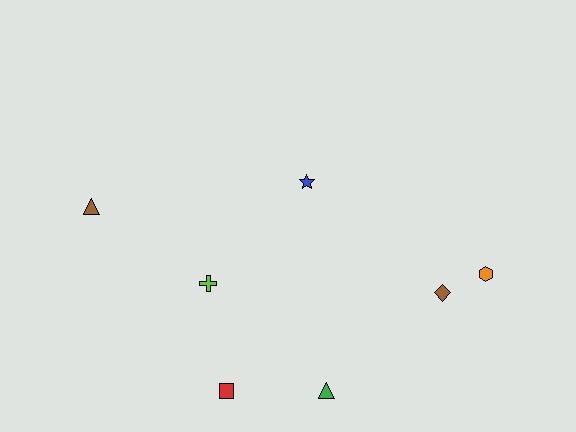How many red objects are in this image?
There is 1 red object.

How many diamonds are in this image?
There is 1 diamond.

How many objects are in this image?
There are 7 objects.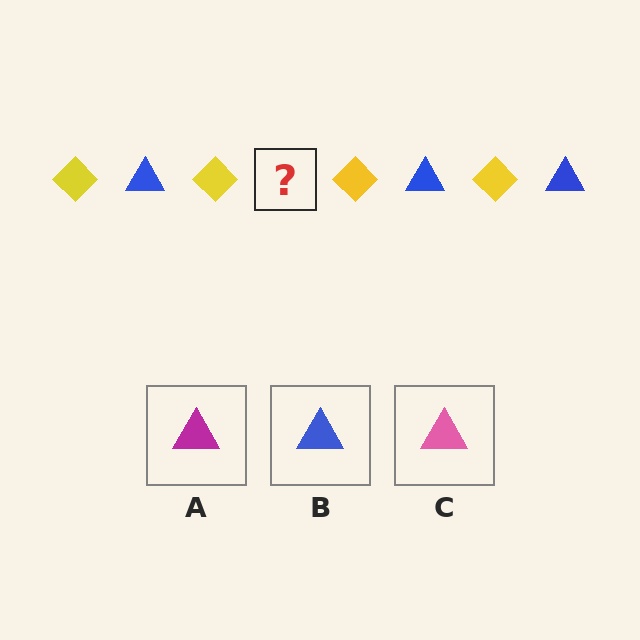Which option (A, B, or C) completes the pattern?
B.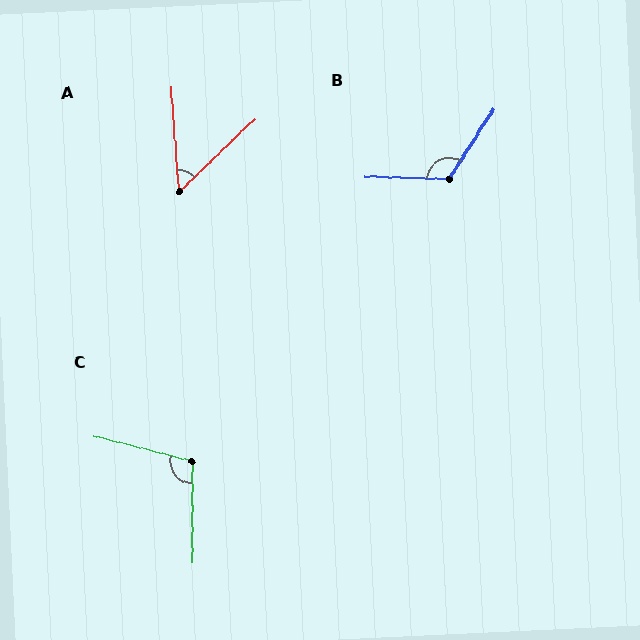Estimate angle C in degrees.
Approximately 105 degrees.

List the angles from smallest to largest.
A (50°), C (105°), B (121°).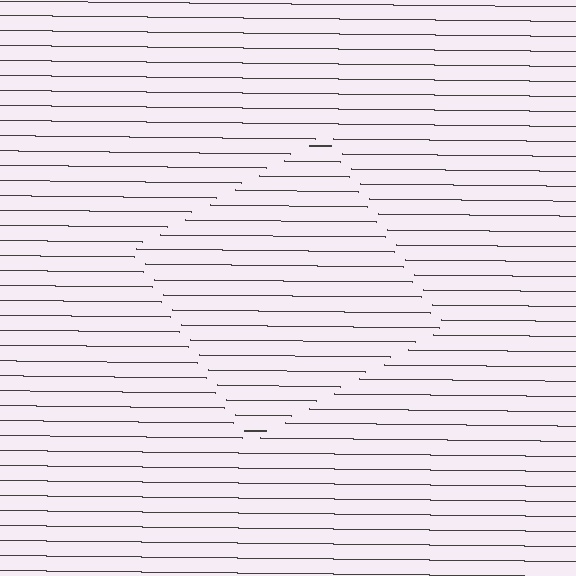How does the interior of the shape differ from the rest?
The interior of the shape contains the same grating, shifted by half a period — the contour is defined by the phase discontinuity where line-ends from the inner and outer gratings abut.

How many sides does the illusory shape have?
4 sides — the line-ends trace a square.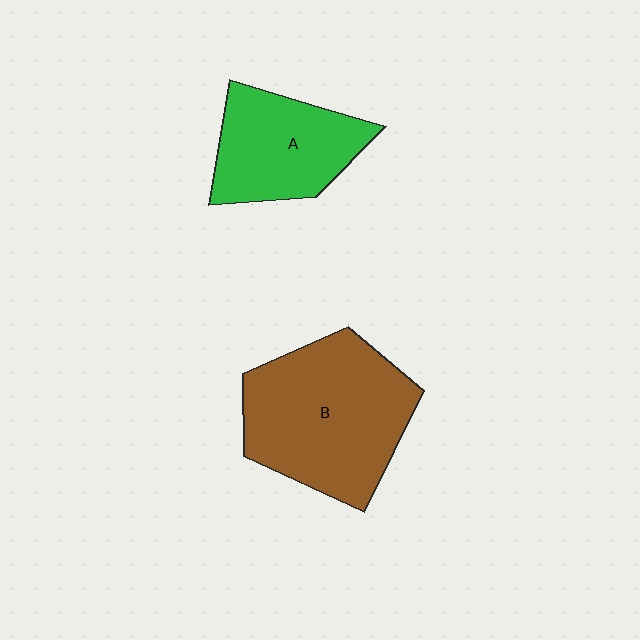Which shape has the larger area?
Shape B (brown).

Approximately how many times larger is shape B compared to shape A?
Approximately 1.6 times.